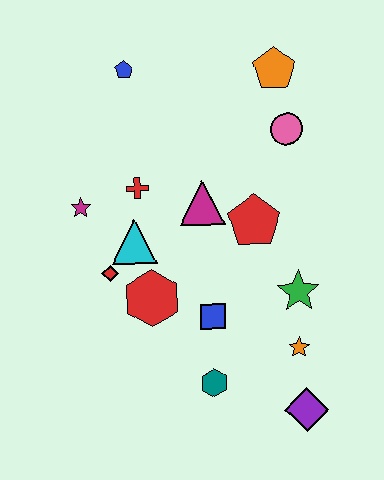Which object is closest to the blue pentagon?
The red cross is closest to the blue pentagon.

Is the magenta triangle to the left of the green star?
Yes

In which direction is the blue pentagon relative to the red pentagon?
The blue pentagon is above the red pentagon.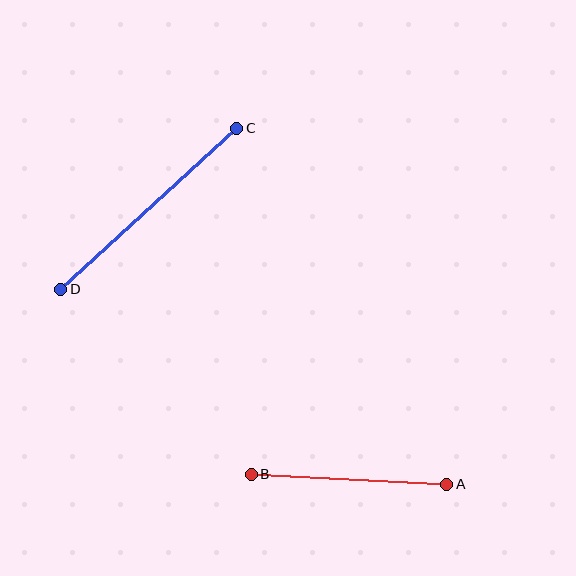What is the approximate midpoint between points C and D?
The midpoint is at approximately (149, 209) pixels.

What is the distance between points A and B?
The distance is approximately 196 pixels.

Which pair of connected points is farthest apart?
Points C and D are farthest apart.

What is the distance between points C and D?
The distance is approximately 238 pixels.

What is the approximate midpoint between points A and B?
The midpoint is at approximately (349, 479) pixels.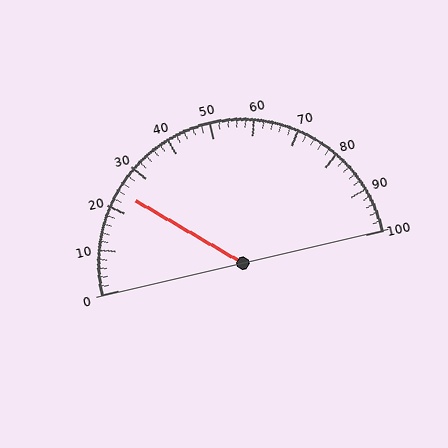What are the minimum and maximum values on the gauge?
The gauge ranges from 0 to 100.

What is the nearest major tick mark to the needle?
The nearest major tick mark is 20.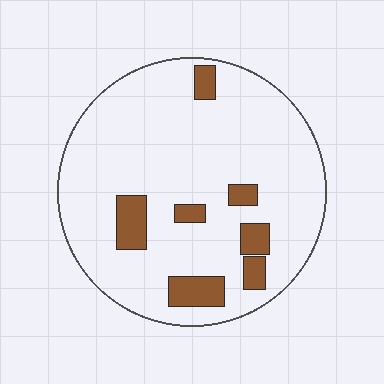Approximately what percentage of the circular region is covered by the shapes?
Approximately 15%.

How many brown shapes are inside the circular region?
7.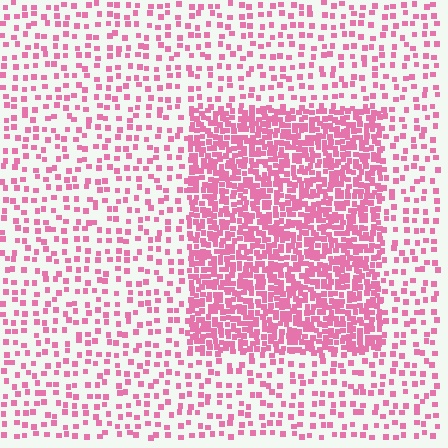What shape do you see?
I see a rectangle.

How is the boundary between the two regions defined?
The boundary is defined by a change in element density (approximately 2.9x ratio). All elements are the same color, size, and shape.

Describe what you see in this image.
The image contains small pink elements arranged at two different densities. A rectangle-shaped region is visible where the elements are more densely packed than the surrounding area.